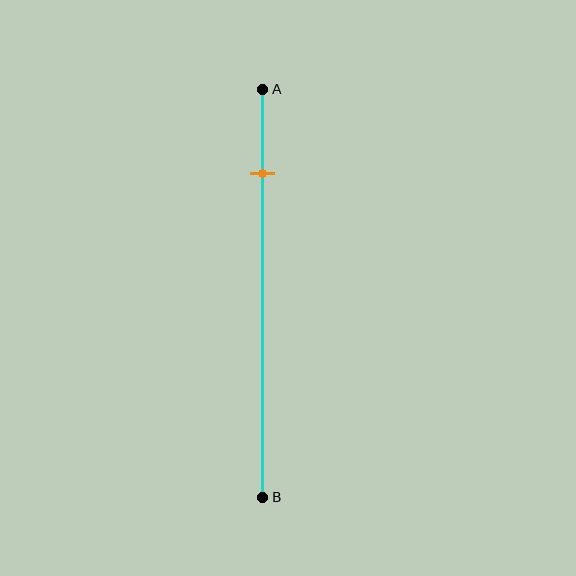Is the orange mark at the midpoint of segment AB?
No, the mark is at about 20% from A, not at the 50% midpoint.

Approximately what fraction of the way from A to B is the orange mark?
The orange mark is approximately 20% of the way from A to B.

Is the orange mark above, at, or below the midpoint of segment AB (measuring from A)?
The orange mark is above the midpoint of segment AB.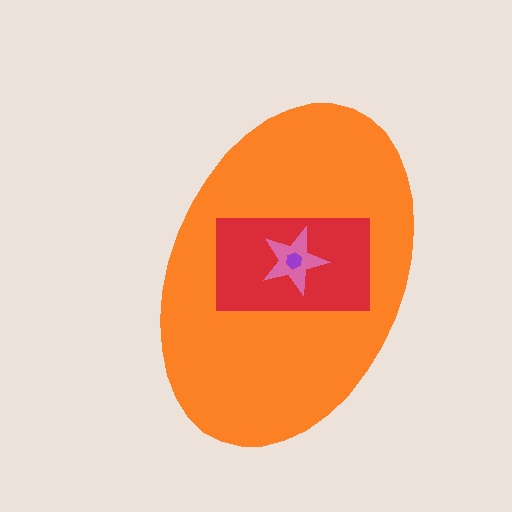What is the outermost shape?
The orange ellipse.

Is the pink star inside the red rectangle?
Yes.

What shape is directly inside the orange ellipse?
The red rectangle.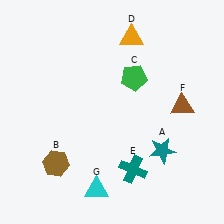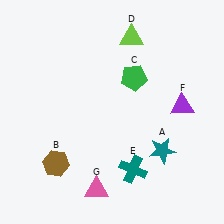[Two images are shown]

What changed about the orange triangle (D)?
In Image 1, D is orange. In Image 2, it changed to lime.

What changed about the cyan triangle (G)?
In Image 1, G is cyan. In Image 2, it changed to pink.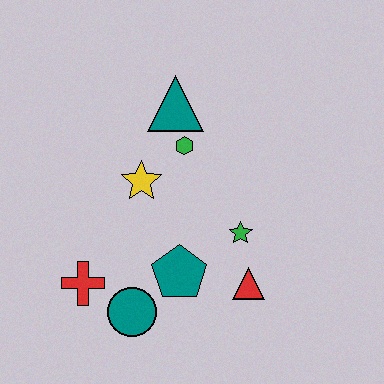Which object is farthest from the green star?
The red cross is farthest from the green star.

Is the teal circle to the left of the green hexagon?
Yes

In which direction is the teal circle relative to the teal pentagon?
The teal circle is to the left of the teal pentagon.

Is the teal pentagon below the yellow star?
Yes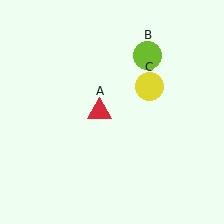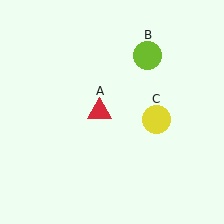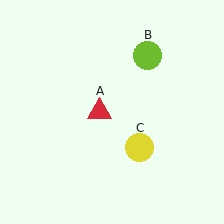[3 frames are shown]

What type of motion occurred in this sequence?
The yellow circle (object C) rotated clockwise around the center of the scene.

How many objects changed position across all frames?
1 object changed position: yellow circle (object C).